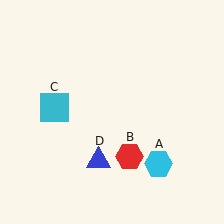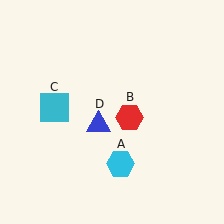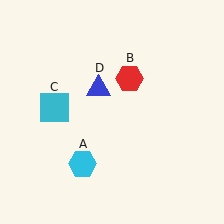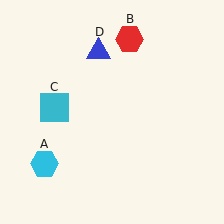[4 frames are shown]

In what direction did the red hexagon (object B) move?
The red hexagon (object B) moved up.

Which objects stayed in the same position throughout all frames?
Cyan square (object C) remained stationary.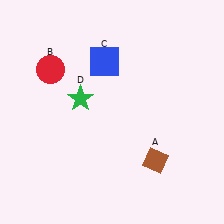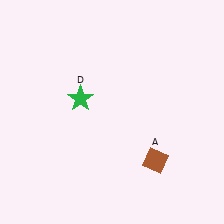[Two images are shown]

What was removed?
The blue square (C), the red circle (B) were removed in Image 2.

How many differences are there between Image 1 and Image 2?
There are 2 differences between the two images.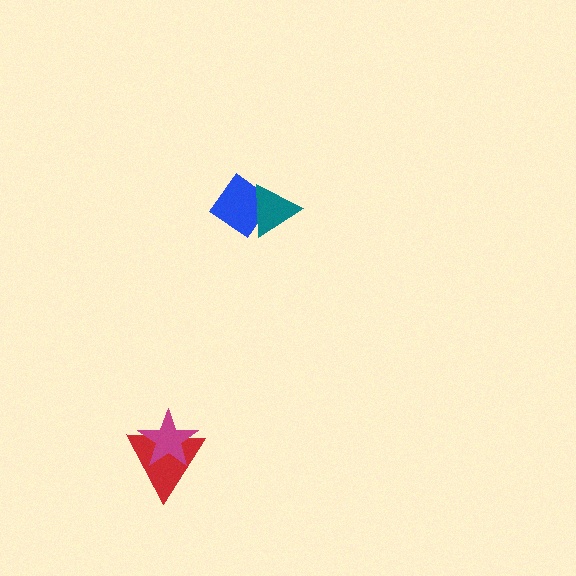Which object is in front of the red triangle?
The magenta star is in front of the red triangle.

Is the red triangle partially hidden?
Yes, it is partially covered by another shape.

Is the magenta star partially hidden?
No, no other shape covers it.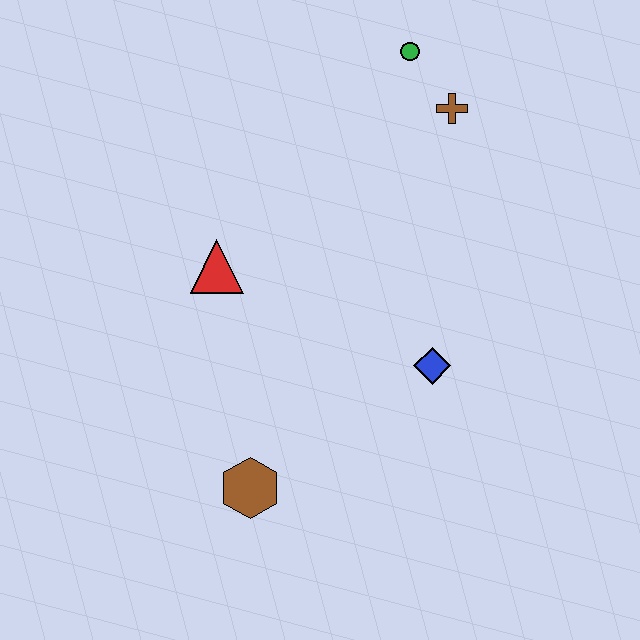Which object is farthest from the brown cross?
The brown hexagon is farthest from the brown cross.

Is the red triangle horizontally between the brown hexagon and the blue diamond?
No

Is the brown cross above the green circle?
No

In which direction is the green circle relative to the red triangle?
The green circle is above the red triangle.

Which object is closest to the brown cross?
The green circle is closest to the brown cross.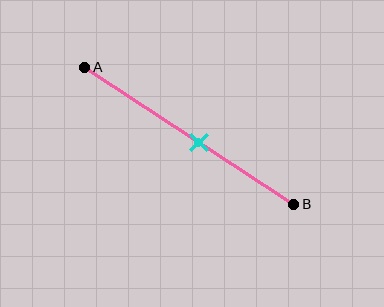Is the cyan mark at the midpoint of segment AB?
No, the mark is at about 55% from A, not at the 50% midpoint.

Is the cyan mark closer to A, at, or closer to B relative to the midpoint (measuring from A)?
The cyan mark is closer to point B than the midpoint of segment AB.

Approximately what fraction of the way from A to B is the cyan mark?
The cyan mark is approximately 55% of the way from A to B.